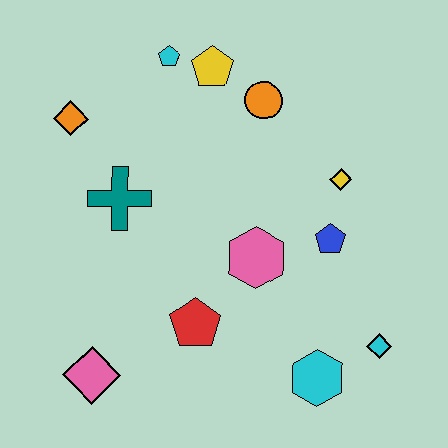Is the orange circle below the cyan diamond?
No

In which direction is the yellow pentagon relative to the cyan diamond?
The yellow pentagon is above the cyan diamond.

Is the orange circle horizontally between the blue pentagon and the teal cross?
Yes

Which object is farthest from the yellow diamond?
The pink diamond is farthest from the yellow diamond.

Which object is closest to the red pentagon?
The pink hexagon is closest to the red pentagon.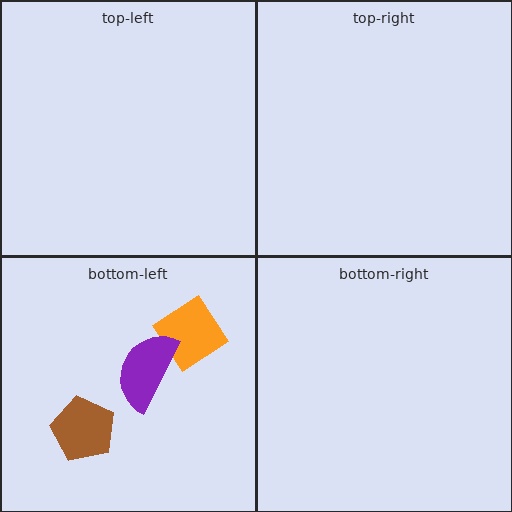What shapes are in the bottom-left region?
The brown pentagon, the orange diamond, the purple semicircle.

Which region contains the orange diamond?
The bottom-left region.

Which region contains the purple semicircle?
The bottom-left region.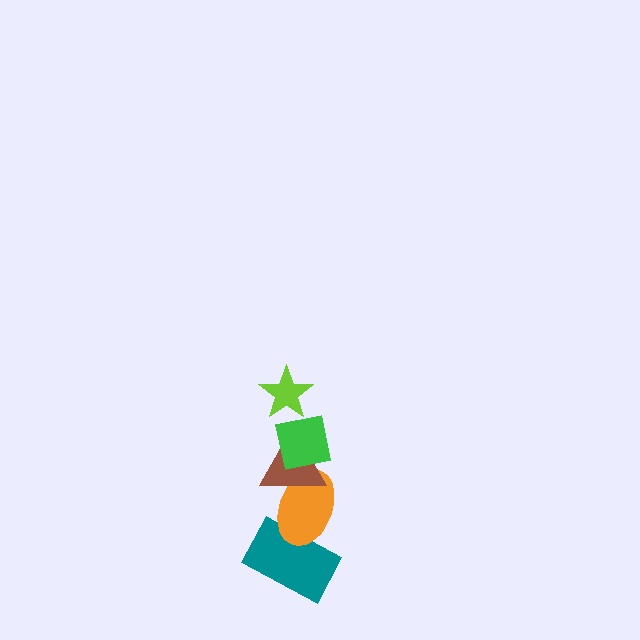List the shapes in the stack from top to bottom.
From top to bottom: the lime star, the green square, the brown triangle, the orange ellipse, the teal rectangle.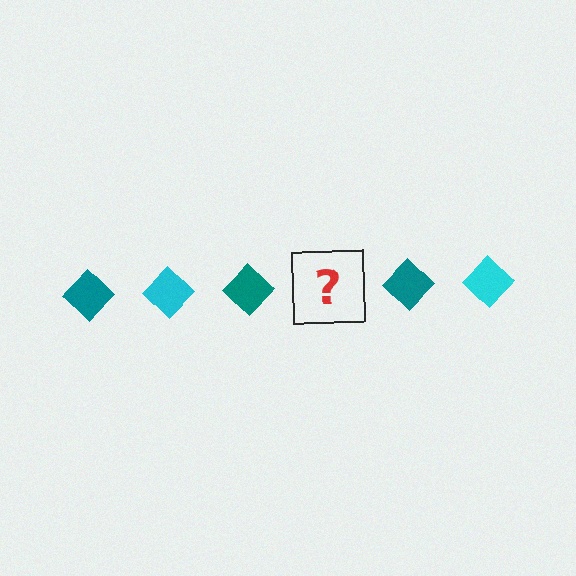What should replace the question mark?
The question mark should be replaced with a cyan diamond.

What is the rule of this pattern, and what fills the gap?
The rule is that the pattern cycles through teal, cyan diamonds. The gap should be filled with a cyan diamond.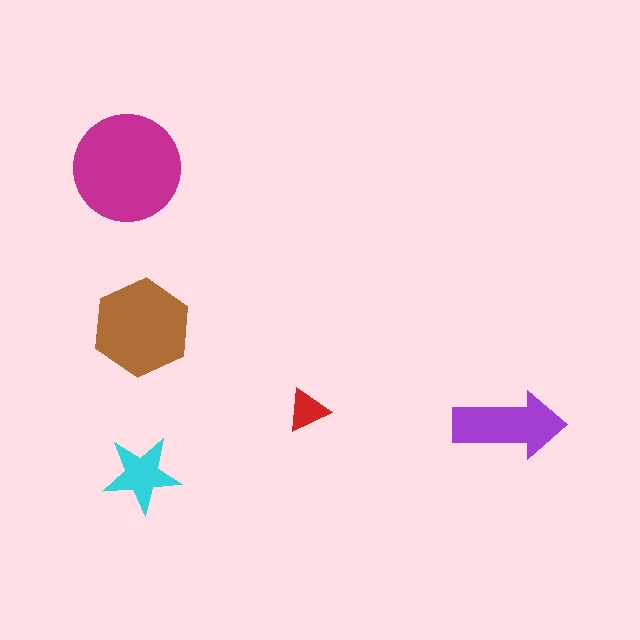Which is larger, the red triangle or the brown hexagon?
The brown hexagon.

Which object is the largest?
The magenta circle.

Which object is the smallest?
The red triangle.